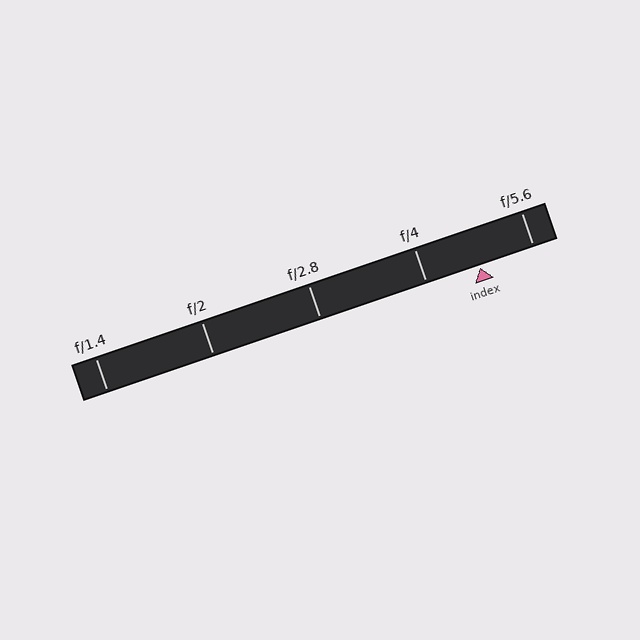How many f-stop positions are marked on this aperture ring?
There are 5 f-stop positions marked.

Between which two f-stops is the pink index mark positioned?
The index mark is between f/4 and f/5.6.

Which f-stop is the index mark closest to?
The index mark is closest to f/4.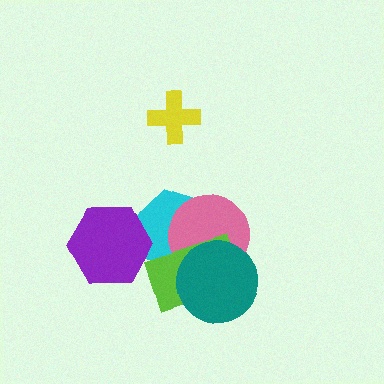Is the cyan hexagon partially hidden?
Yes, it is partially covered by another shape.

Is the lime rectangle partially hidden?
Yes, it is partially covered by another shape.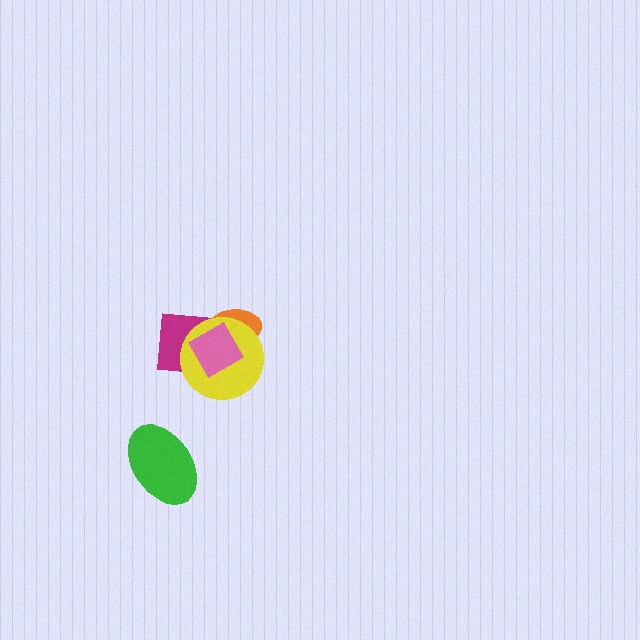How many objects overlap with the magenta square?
3 objects overlap with the magenta square.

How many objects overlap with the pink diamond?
3 objects overlap with the pink diamond.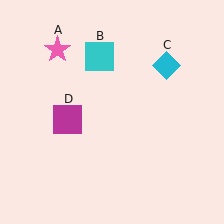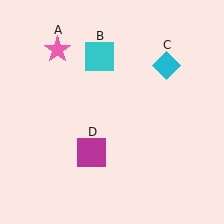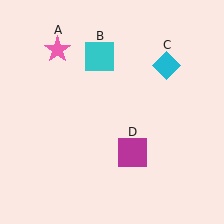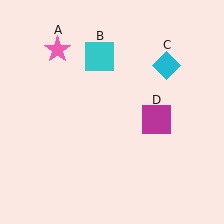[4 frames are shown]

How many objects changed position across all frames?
1 object changed position: magenta square (object D).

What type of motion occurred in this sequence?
The magenta square (object D) rotated counterclockwise around the center of the scene.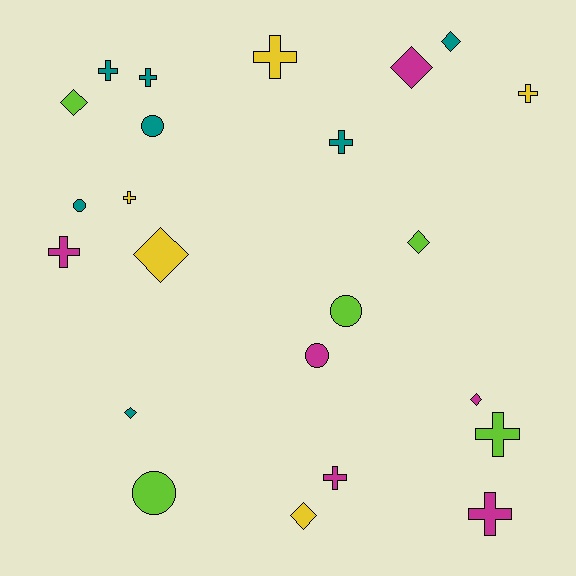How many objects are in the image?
There are 23 objects.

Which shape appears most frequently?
Cross, with 10 objects.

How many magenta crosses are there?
There are 3 magenta crosses.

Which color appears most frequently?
Teal, with 7 objects.